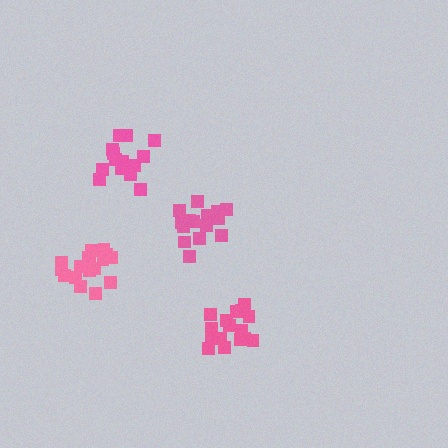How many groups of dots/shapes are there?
There are 4 groups.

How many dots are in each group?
Group 1: 14 dots, Group 2: 16 dots, Group 3: 17 dots, Group 4: 15 dots (62 total).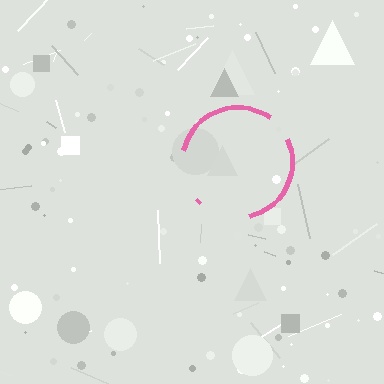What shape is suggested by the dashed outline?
The dashed outline suggests a circle.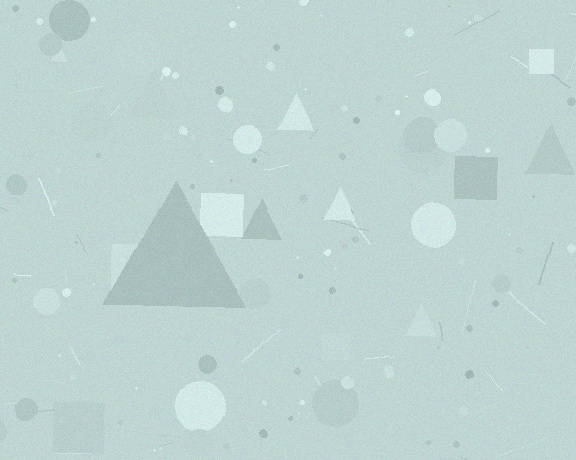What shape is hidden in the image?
A triangle is hidden in the image.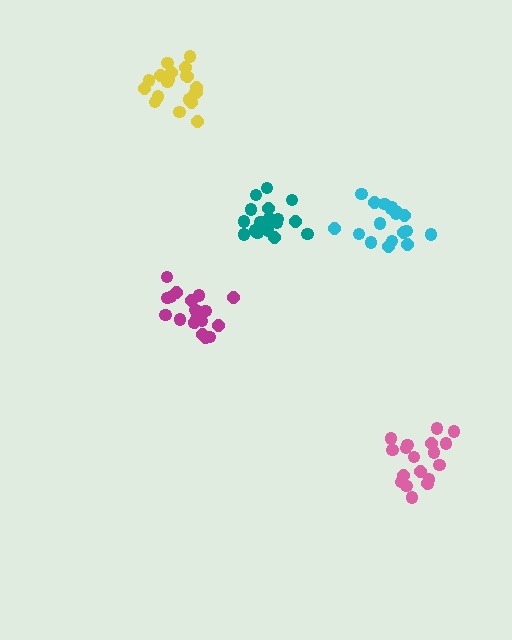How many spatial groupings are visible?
There are 5 spatial groupings.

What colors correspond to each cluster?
The clusters are colored: magenta, yellow, teal, pink, cyan.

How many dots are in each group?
Group 1: 20 dots, Group 2: 20 dots, Group 3: 19 dots, Group 4: 19 dots, Group 5: 18 dots (96 total).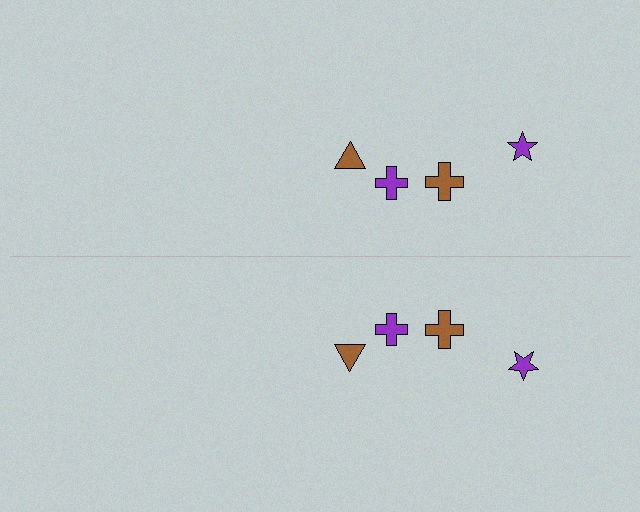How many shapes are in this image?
There are 8 shapes in this image.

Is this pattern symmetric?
Yes, this pattern has bilateral (reflection) symmetry.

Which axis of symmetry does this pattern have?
The pattern has a horizontal axis of symmetry running through the center of the image.